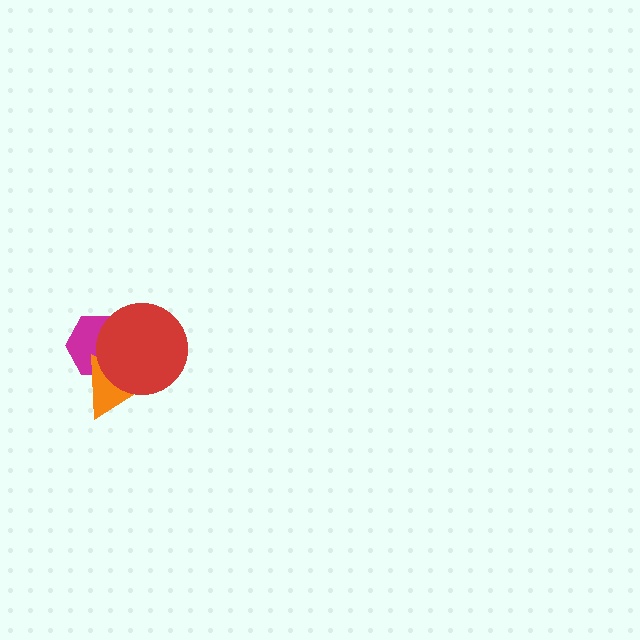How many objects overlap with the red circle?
2 objects overlap with the red circle.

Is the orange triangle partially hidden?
Yes, it is partially covered by another shape.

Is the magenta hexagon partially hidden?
Yes, it is partially covered by another shape.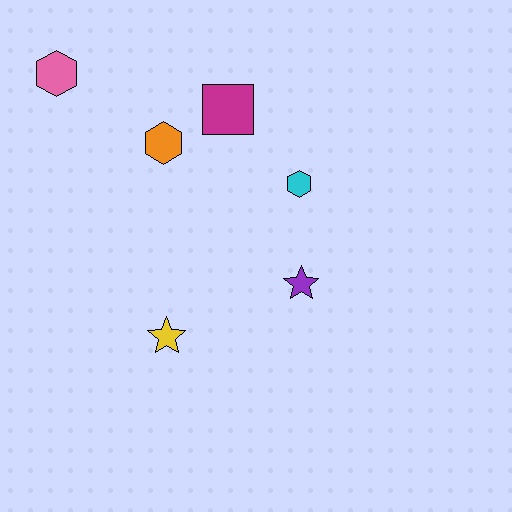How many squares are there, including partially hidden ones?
There is 1 square.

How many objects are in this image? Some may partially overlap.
There are 6 objects.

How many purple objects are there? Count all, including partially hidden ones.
There is 1 purple object.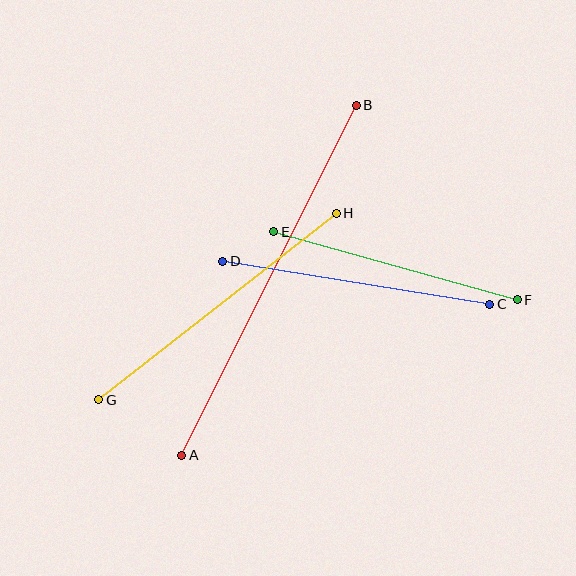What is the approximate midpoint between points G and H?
The midpoint is at approximately (217, 306) pixels.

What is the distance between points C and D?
The distance is approximately 270 pixels.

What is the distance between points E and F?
The distance is approximately 252 pixels.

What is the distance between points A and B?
The distance is approximately 391 pixels.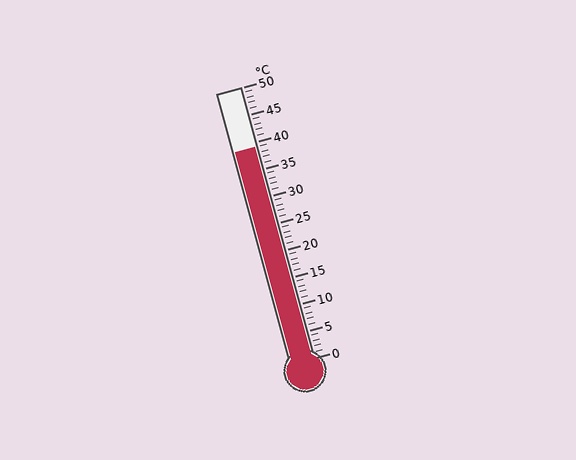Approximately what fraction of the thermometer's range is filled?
The thermometer is filled to approximately 80% of its range.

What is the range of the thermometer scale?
The thermometer scale ranges from 0°C to 50°C.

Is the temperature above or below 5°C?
The temperature is above 5°C.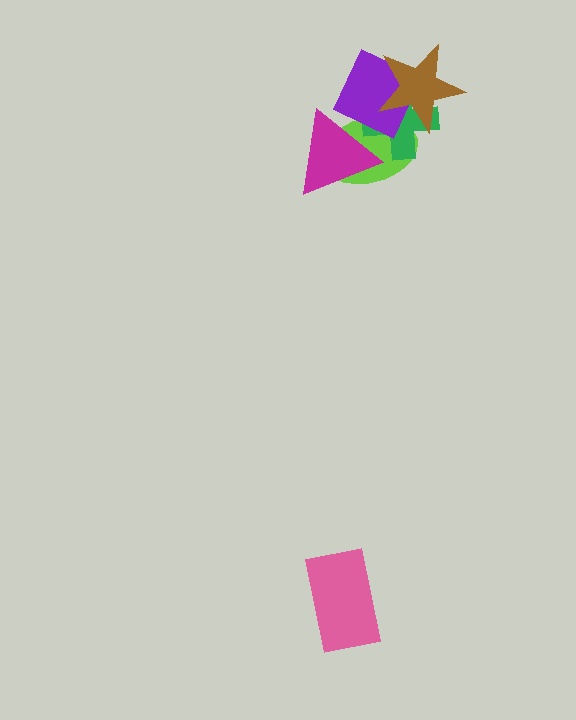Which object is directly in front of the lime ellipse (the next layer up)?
The green cross is directly in front of the lime ellipse.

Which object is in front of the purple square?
The brown star is in front of the purple square.